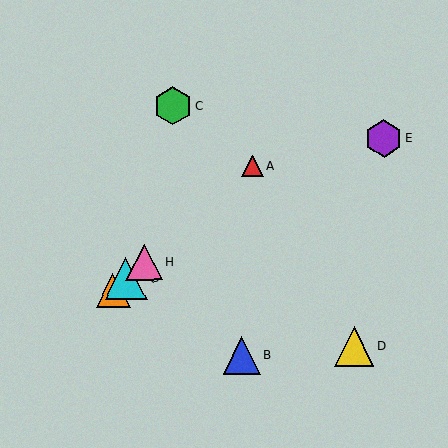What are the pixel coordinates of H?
Object H is at (144, 262).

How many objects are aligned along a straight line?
4 objects (A, F, G, H) are aligned along a straight line.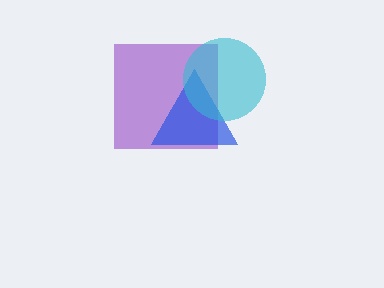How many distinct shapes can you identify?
There are 3 distinct shapes: a purple square, a blue triangle, a cyan circle.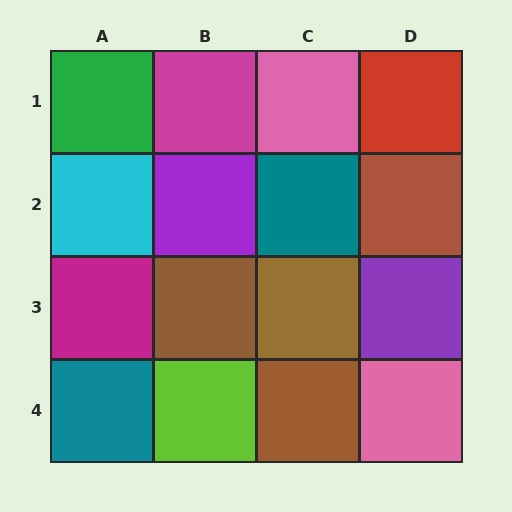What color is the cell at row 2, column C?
Teal.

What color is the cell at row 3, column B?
Brown.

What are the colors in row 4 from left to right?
Teal, lime, brown, pink.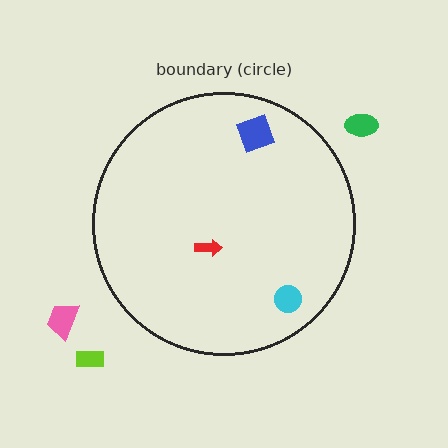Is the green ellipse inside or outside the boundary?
Outside.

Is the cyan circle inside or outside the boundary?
Inside.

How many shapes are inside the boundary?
3 inside, 3 outside.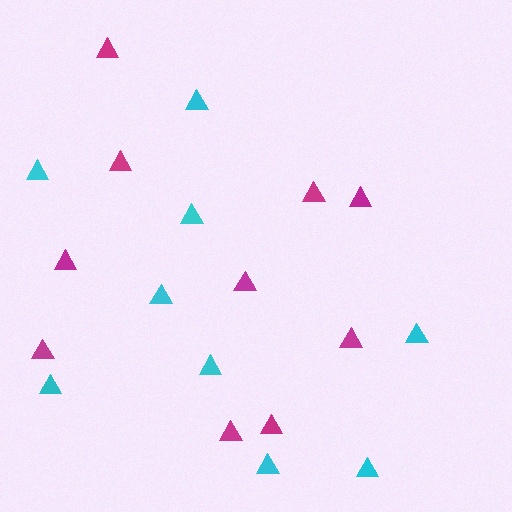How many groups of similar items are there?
There are 2 groups: one group of cyan triangles (9) and one group of magenta triangles (10).